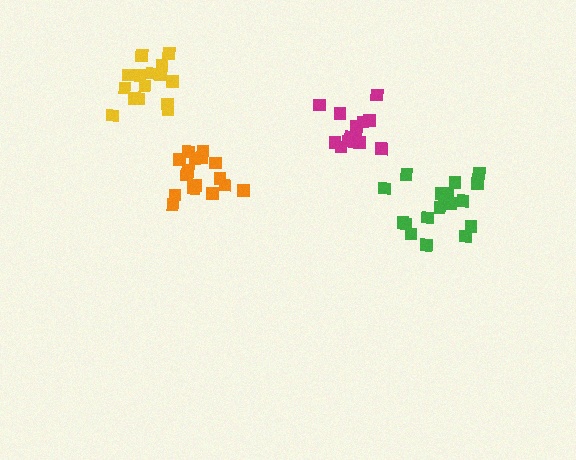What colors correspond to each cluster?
The clusters are colored: magenta, green, yellow, orange.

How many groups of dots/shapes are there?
There are 4 groups.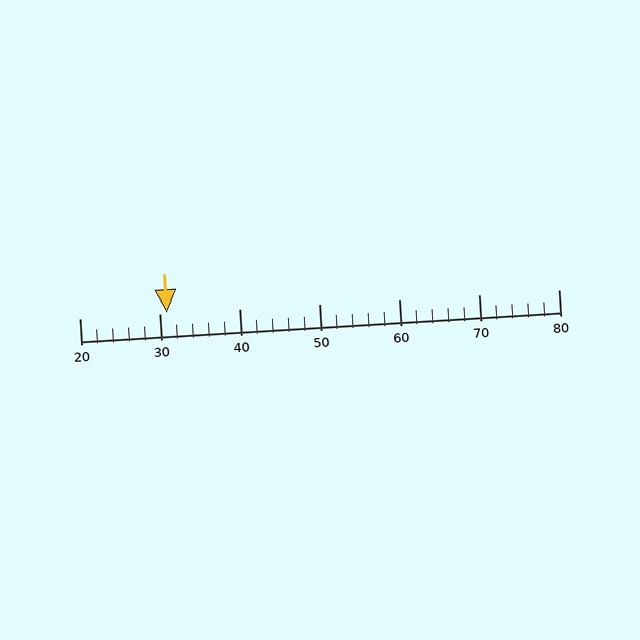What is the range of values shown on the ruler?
The ruler shows values from 20 to 80.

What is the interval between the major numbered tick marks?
The major tick marks are spaced 10 units apart.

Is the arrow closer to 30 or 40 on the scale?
The arrow is closer to 30.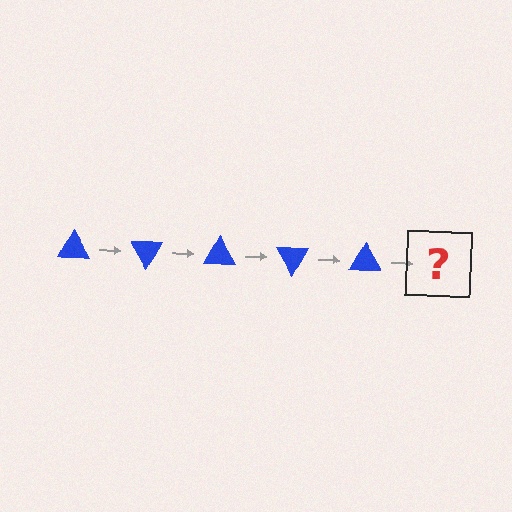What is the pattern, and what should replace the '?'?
The pattern is that the triangle rotates 60 degrees each step. The '?' should be a blue triangle rotated 300 degrees.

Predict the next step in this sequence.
The next step is a blue triangle rotated 300 degrees.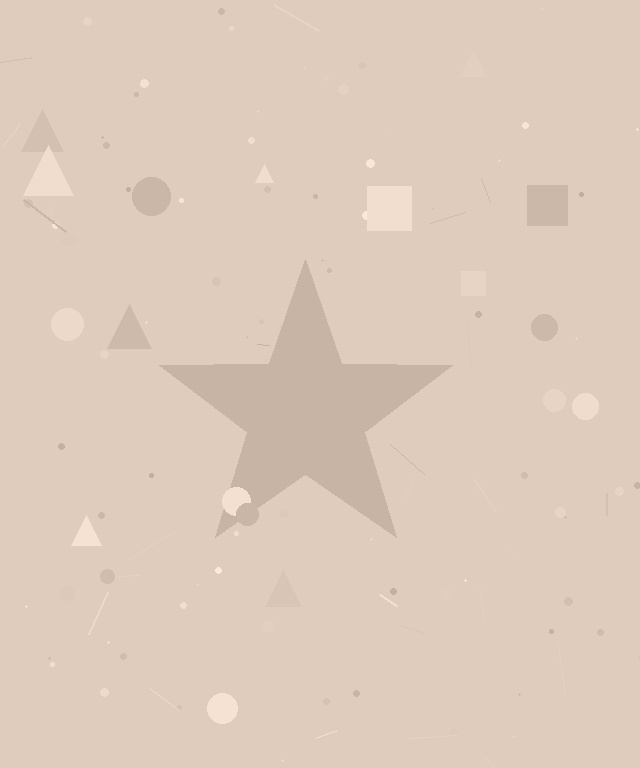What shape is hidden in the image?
A star is hidden in the image.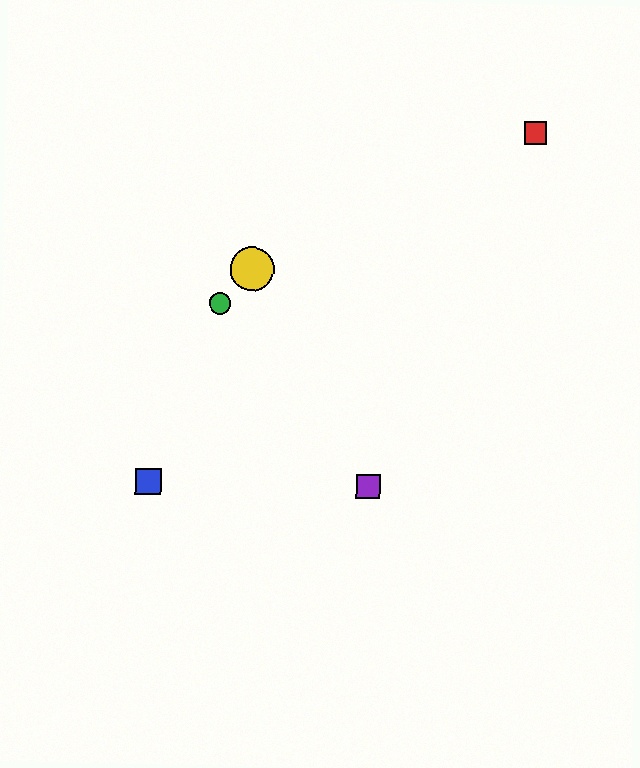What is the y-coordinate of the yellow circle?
The yellow circle is at y≈269.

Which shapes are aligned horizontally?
The blue square, the purple square are aligned horizontally.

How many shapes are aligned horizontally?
2 shapes (the blue square, the purple square) are aligned horizontally.